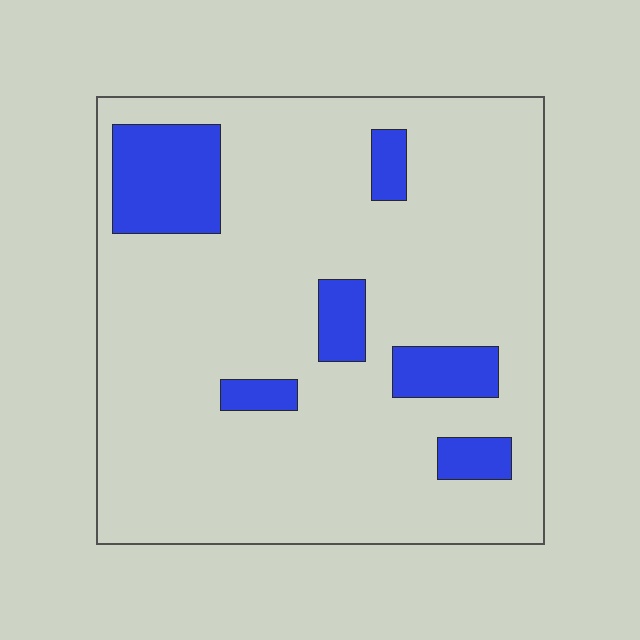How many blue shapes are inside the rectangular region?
6.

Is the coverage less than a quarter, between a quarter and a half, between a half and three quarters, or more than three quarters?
Less than a quarter.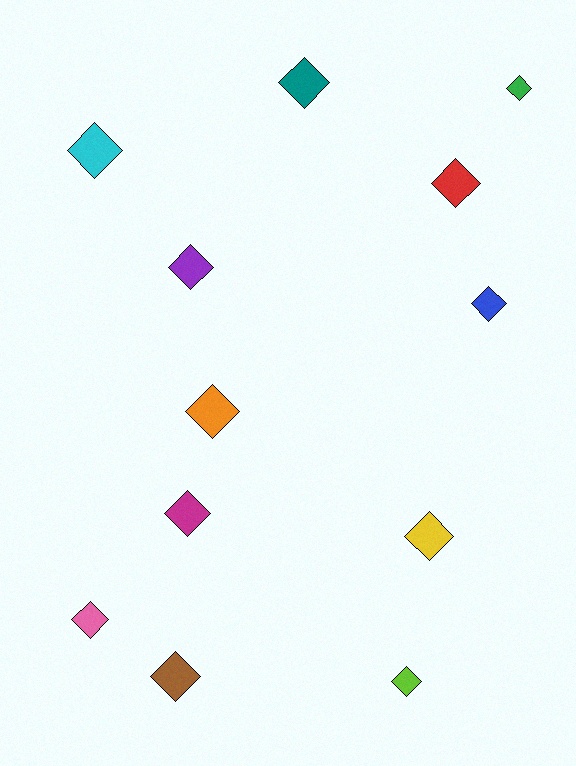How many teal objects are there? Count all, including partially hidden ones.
There is 1 teal object.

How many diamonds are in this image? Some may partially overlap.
There are 12 diamonds.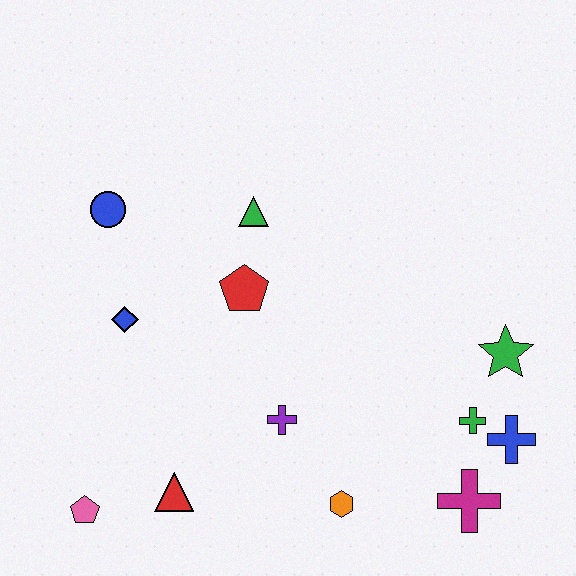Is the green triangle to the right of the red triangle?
Yes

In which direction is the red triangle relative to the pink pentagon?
The red triangle is to the right of the pink pentagon.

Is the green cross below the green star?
Yes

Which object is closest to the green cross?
The blue cross is closest to the green cross.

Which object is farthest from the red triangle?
The green star is farthest from the red triangle.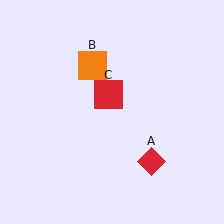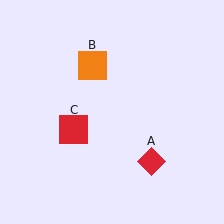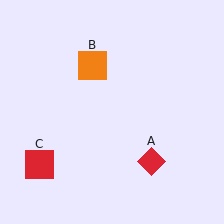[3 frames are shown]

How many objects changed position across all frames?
1 object changed position: red square (object C).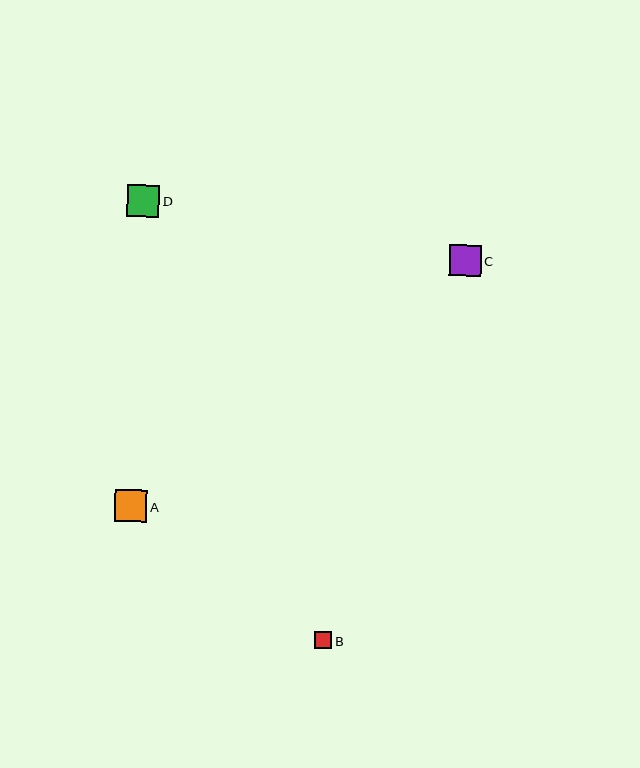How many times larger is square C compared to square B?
Square C is approximately 1.8 times the size of square B.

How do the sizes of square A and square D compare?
Square A and square D are approximately the same size.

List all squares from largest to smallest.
From largest to smallest: A, D, C, B.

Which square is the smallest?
Square B is the smallest with a size of approximately 17 pixels.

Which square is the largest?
Square A is the largest with a size of approximately 32 pixels.